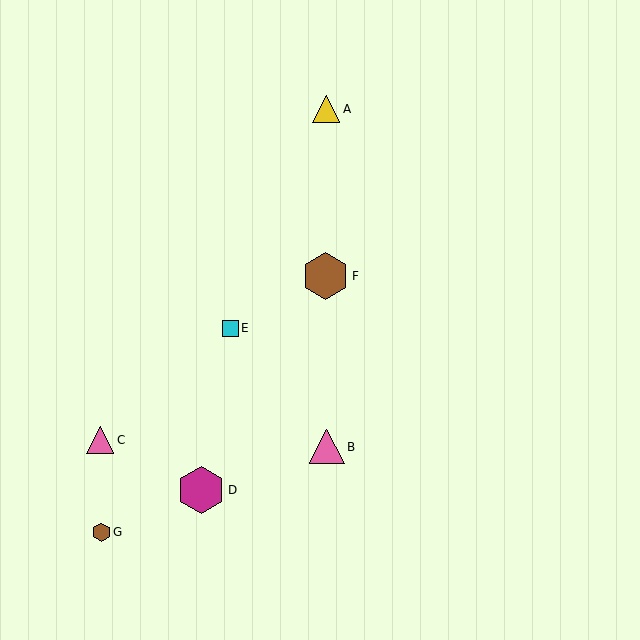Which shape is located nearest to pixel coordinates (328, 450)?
The pink triangle (labeled B) at (327, 447) is nearest to that location.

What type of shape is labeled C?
Shape C is a pink triangle.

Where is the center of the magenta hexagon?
The center of the magenta hexagon is at (201, 490).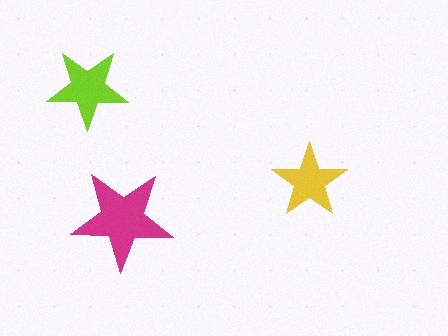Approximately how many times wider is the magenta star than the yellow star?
About 1.5 times wider.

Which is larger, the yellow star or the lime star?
The lime one.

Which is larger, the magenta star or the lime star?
The magenta one.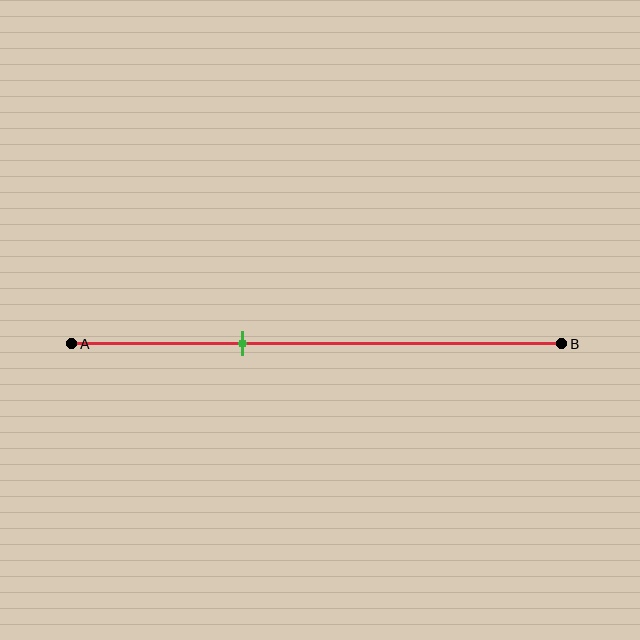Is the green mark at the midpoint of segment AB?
No, the mark is at about 35% from A, not at the 50% midpoint.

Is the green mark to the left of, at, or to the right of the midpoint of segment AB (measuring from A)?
The green mark is to the left of the midpoint of segment AB.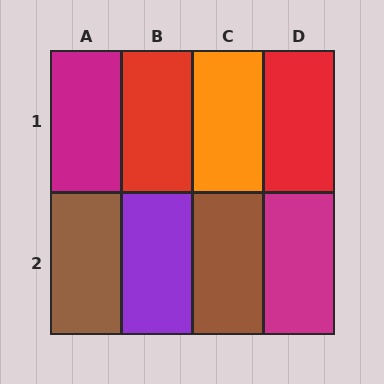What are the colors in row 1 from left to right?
Magenta, red, orange, red.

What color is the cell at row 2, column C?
Brown.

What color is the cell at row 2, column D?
Magenta.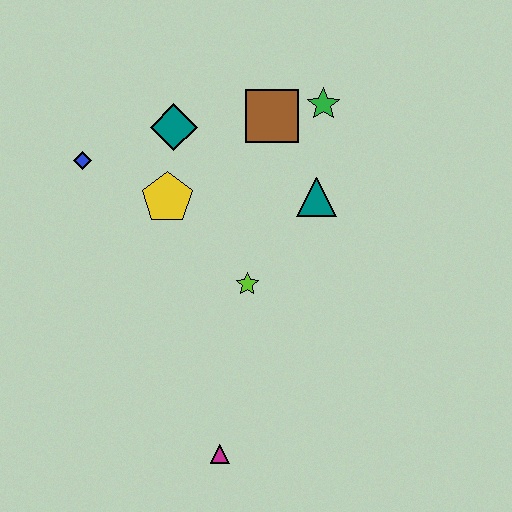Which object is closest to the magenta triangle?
The lime star is closest to the magenta triangle.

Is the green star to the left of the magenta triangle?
No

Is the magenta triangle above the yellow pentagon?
No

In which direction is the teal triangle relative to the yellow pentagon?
The teal triangle is to the right of the yellow pentagon.